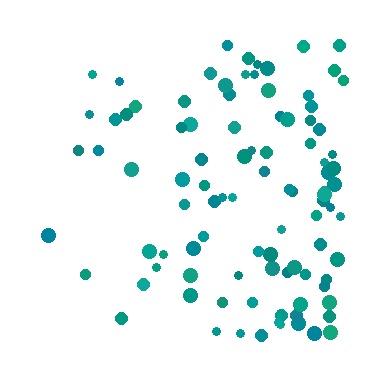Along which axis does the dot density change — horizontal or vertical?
Horizontal.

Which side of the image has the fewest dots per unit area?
The left.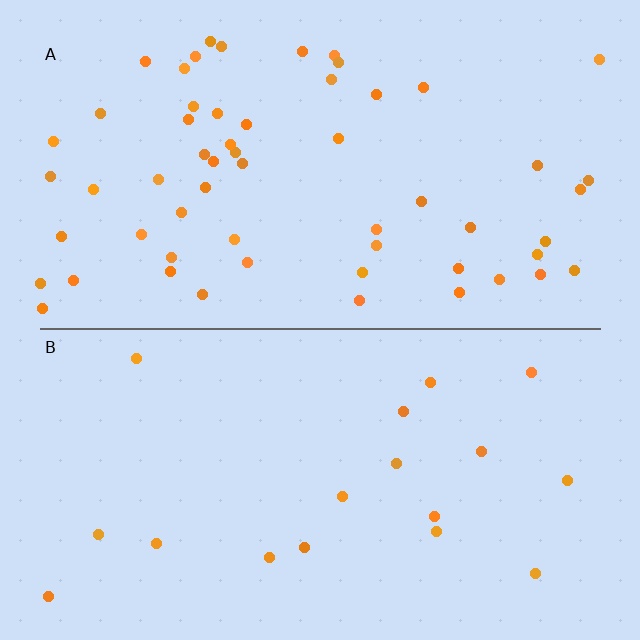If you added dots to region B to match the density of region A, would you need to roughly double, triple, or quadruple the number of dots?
Approximately triple.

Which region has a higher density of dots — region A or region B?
A (the top).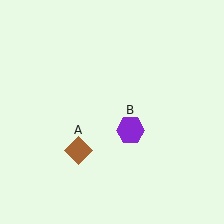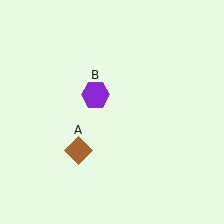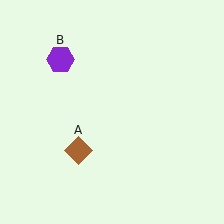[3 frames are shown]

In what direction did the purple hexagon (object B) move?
The purple hexagon (object B) moved up and to the left.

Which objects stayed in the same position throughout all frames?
Brown diamond (object A) remained stationary.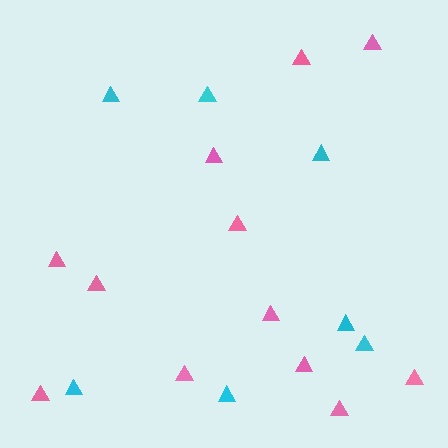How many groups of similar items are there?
There are 2 groups: one group of pink triangles (12) and one group of cyan triangles (7).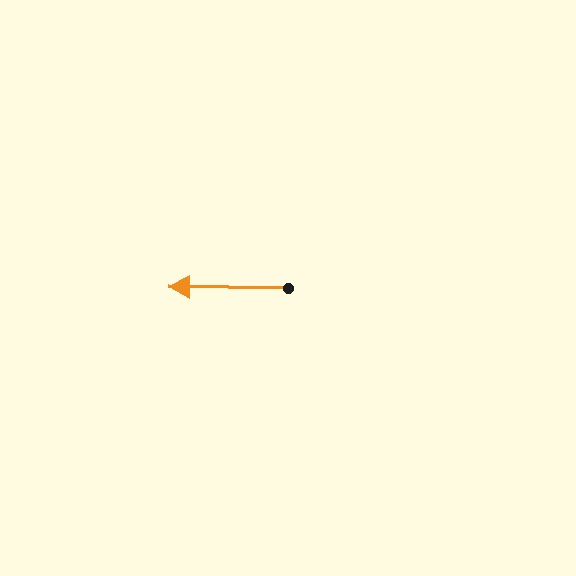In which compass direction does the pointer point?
West.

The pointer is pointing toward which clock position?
Roughly 9 o'clock.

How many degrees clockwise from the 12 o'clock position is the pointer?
Approximately 271 degrees.